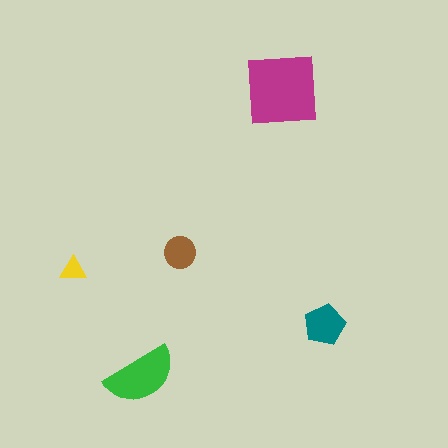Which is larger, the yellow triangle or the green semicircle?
The green semicircle.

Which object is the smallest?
The yellow triangle.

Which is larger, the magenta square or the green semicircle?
The magenta square.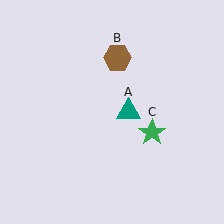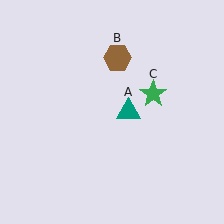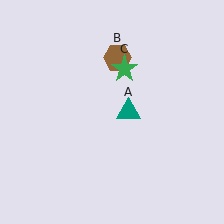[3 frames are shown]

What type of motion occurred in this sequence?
The green star (object C) rotated counterclockwise around the center of the scene.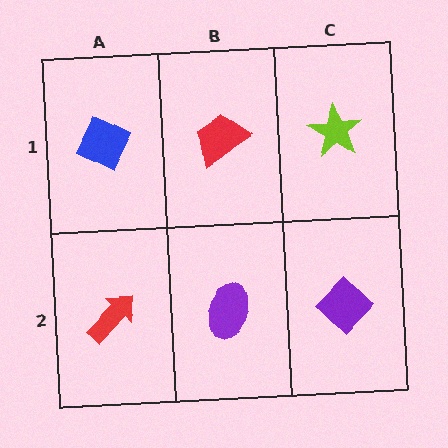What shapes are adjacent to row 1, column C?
A purple diamond (row 2, column C), a red trapezoid (row 1, column B).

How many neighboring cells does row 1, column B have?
3.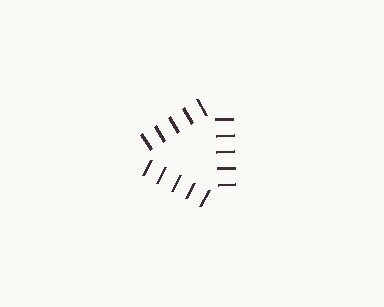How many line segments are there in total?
15 — 5 along each of the 3 edges.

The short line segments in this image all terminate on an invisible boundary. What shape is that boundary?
An illusory triangle — the line segments terminate on its edges but no continuous stroke is drawn.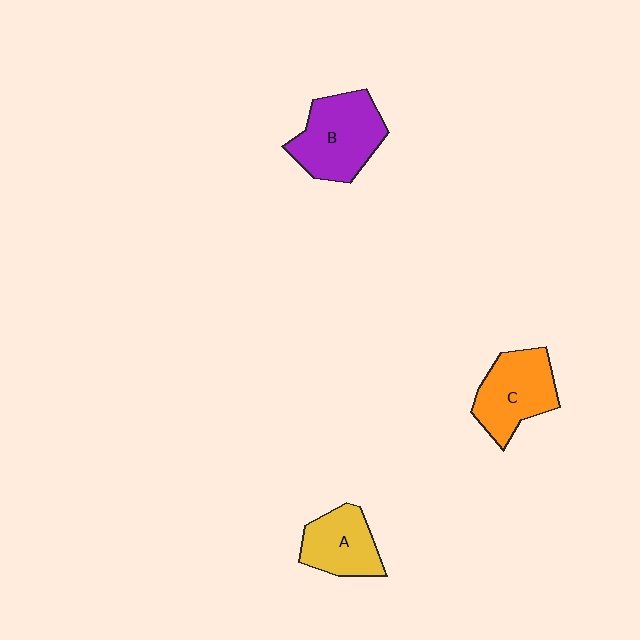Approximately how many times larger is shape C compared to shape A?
Approximately 1.2 times.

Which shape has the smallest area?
Shape A (yellow).